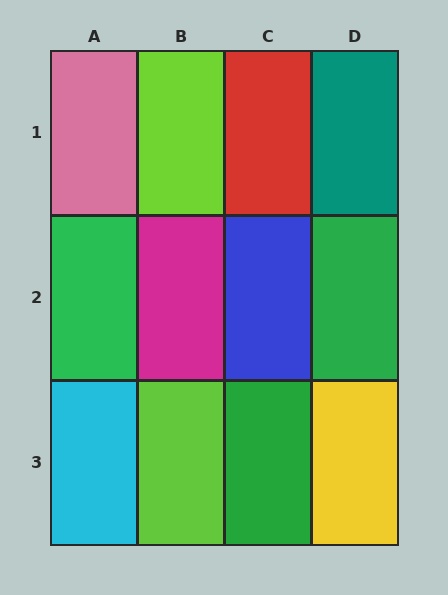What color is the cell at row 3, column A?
Cyan.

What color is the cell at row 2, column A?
Green.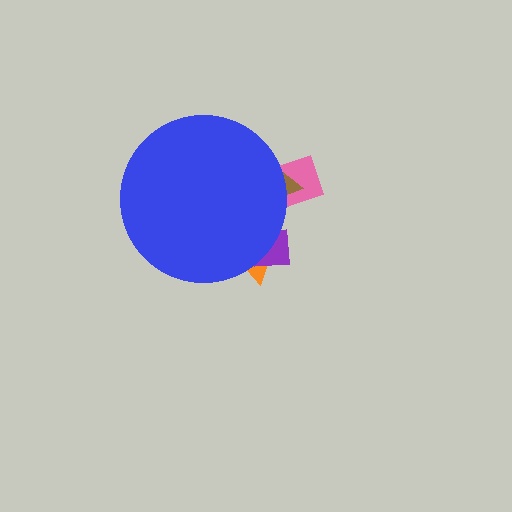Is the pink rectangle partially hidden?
Yes, the pink rectangle is partially hidden behind the blue circle.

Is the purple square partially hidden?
Yes, the purple square is partially hidden behind the blue circle.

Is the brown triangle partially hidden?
Yes, the brown triangle is partially hidden behind the blue circle.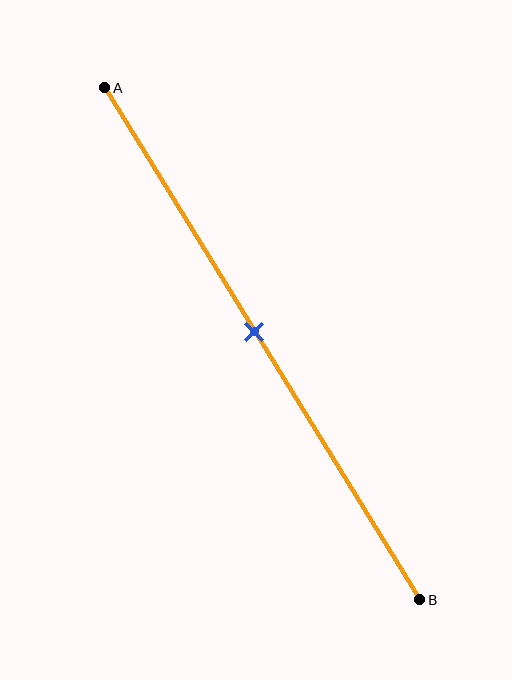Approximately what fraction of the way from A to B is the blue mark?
The blue mark is approximately 50% of the way from A to B.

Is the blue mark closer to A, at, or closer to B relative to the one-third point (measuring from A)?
The blue mark is closer to point B than the one-third point of segment AB.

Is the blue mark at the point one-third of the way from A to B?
No, the mark is at about 50% from A, not at the 33% one-third point.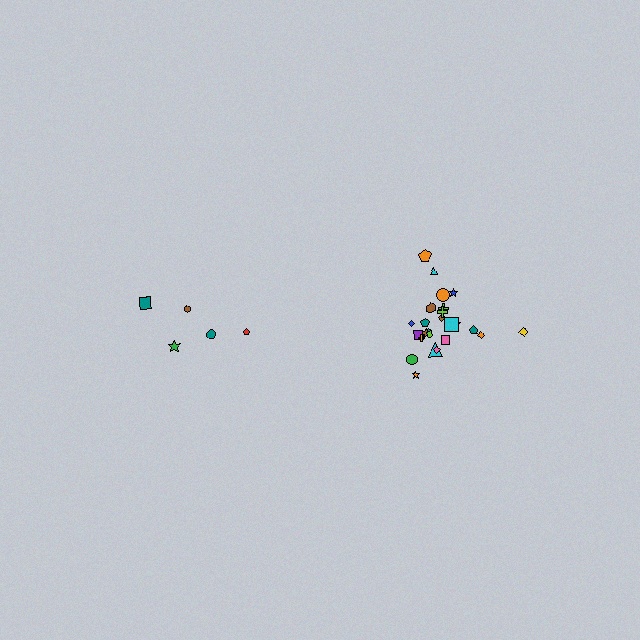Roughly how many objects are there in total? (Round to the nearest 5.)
Roughly 30 objects in total.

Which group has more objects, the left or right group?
The right group.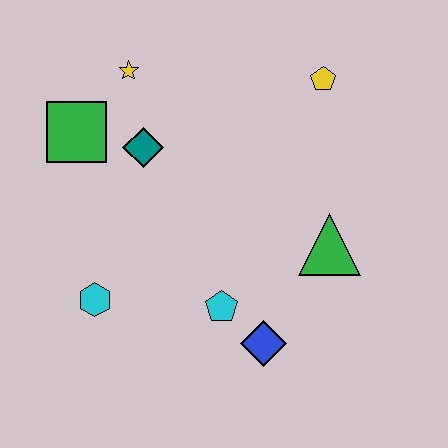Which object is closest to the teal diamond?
The green square is closest to the teal diamond.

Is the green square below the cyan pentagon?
No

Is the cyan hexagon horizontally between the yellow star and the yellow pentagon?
No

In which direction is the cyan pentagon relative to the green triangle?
The cyan pentagon is to the left of the green triangle.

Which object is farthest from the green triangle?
The green square is farthest from the green triangle.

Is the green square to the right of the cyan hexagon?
No